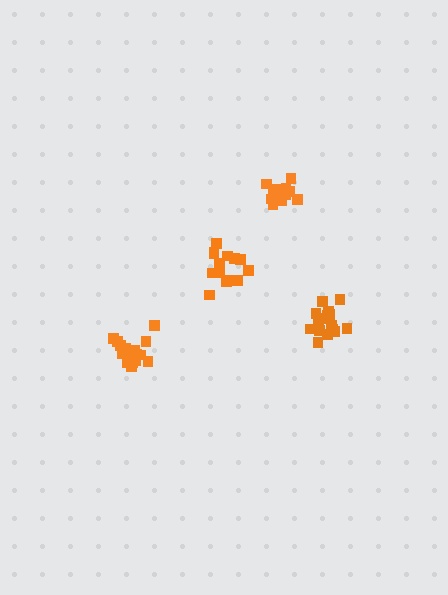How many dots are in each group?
Group 1: 18 dots, Group 2: 18 dots, Group 3: 13 dots, Group 4: 14 dots (63 total).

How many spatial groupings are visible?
There are 4 spatial groupings.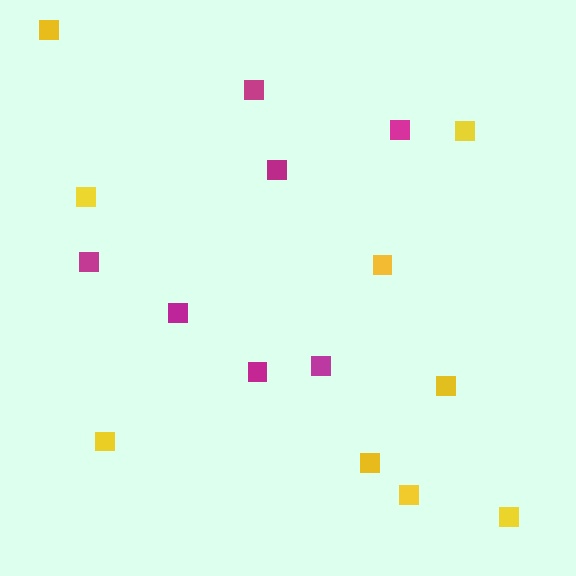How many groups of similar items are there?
There are 2 groups: one group of magenta squares (7) and one group of yellow squares (9).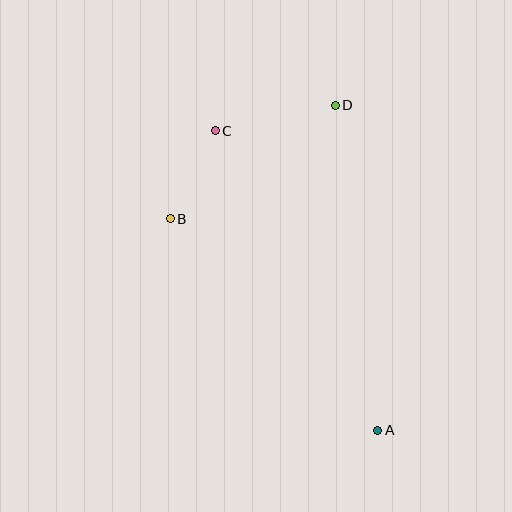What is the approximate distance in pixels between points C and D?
The distance between C and D is approximately 123 pixels.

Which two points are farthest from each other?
Points A and C are farthest from each other.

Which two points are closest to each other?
Points B and C are closest to each other.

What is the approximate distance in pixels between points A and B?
The distance between A and B is approximately 296 pixels.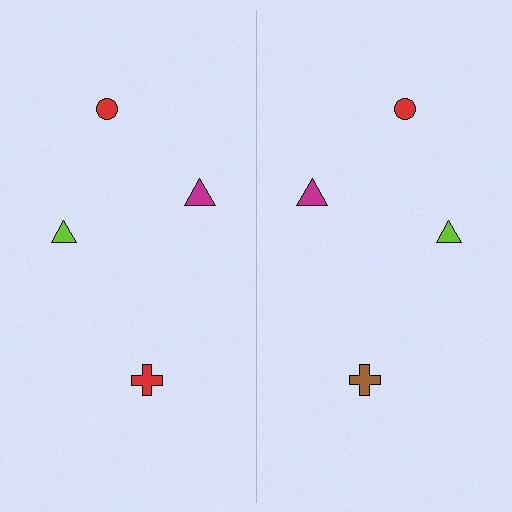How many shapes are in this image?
There are 8 shapes in this image.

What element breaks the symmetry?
The brown cross on the right side breaks the symmetry — its mirror counterpart is red.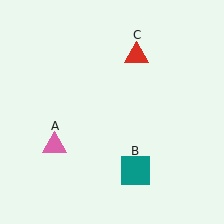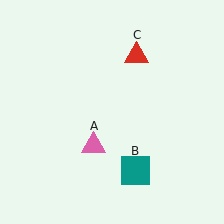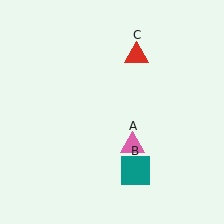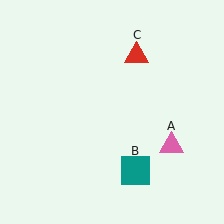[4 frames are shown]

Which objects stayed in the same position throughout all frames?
Teal square (object B) and red triangle (object C) remained stationary.